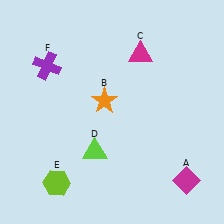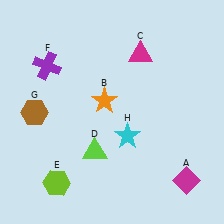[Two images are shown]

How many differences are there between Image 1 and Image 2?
There are 2 differences between the two images.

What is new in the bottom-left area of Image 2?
A brown hexagon (G) was added in the bottom-left area of Image 2.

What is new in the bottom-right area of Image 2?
A cyan star (H) was added in the bottom-right area of Image 2.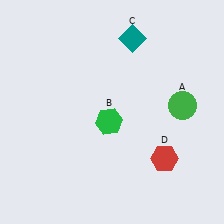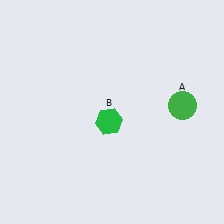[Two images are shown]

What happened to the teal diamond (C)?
The teal diamond (C) was removed in Image 2. It was in the top-right area of Image 1.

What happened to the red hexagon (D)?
The red hexagon (D) was removed in Image 2. It was in the bottom-right area of Image 1.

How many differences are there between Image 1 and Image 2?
There are 2 differences between the two images.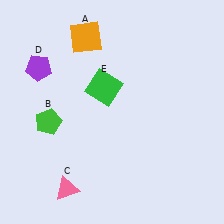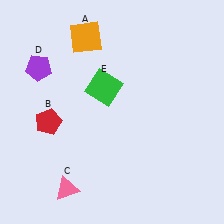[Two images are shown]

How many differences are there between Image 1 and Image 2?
There is 1 difference between the two images.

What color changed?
The pentagon (B) changed from green in Image 1 to red in Image 2.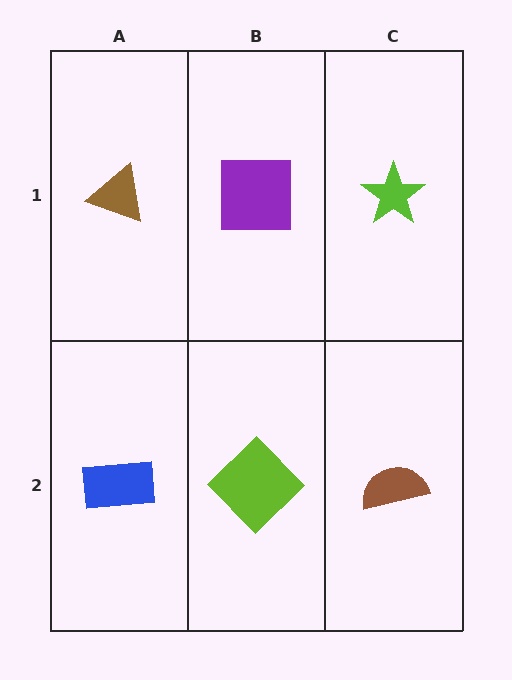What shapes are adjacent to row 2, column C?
A lime star (row 1, column C), a lime diamond (row 2, column B).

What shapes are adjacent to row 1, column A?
A blue rectangle (row 2, column A), a purple square (row 1, column B).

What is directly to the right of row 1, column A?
A purple square.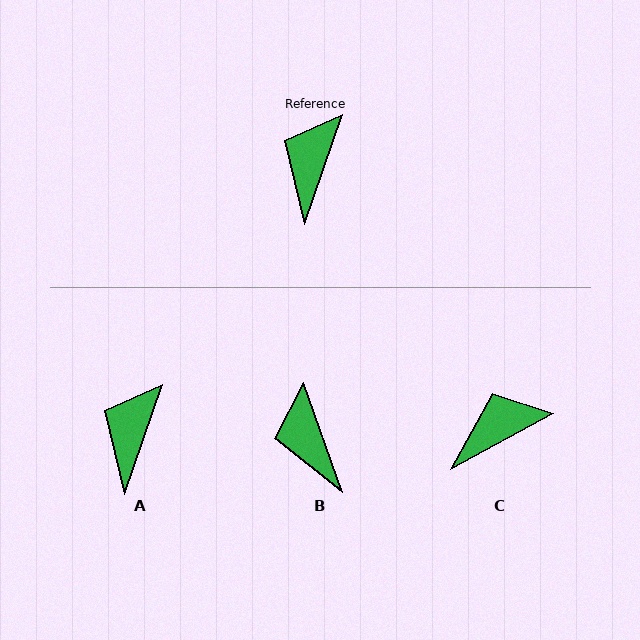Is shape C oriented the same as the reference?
No, it is off by about 42 degrees.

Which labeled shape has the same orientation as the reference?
A.